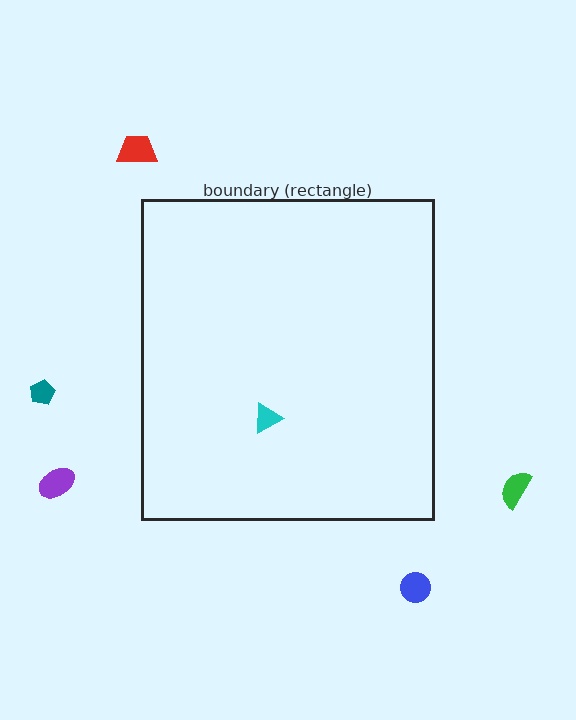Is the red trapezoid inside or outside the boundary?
Outside.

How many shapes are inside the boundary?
1 inside, 5 outside.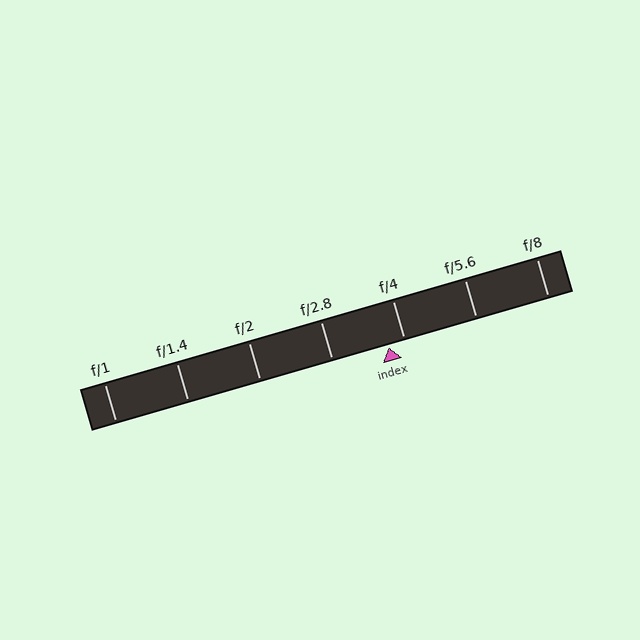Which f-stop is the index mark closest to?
The index mark is closest to f/4.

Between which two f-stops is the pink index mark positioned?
The index mark is between f/2.8 and f/4.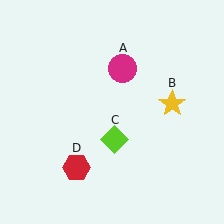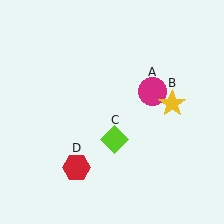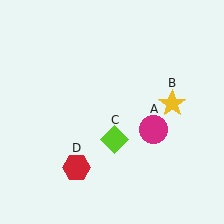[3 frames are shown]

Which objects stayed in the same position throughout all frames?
Yellow star (object B) and lime diamond (object C) and red hexagon (object D) remained stationary.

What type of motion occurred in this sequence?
The magenta circle (object A) rotated clockwise around the center of the scene.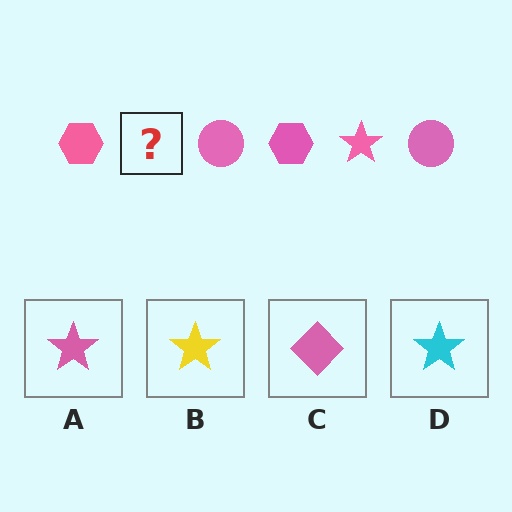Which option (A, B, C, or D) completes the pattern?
A.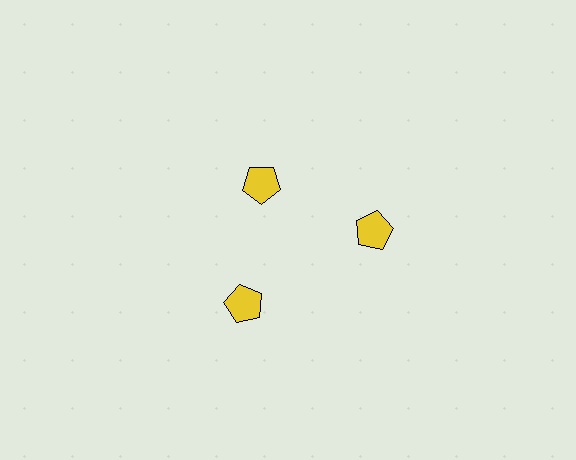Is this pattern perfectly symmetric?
No. The 3 yellow pentagons are arranged in a ring, but one element near the 11 o'clock position is pulled inward toward the center, breaking the 3-fold rotational symmetry.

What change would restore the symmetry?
The symmetry would be restored by moving it outward, back onto the ring so that all 3 pentagons sit at equal angles and equal distance from the center.